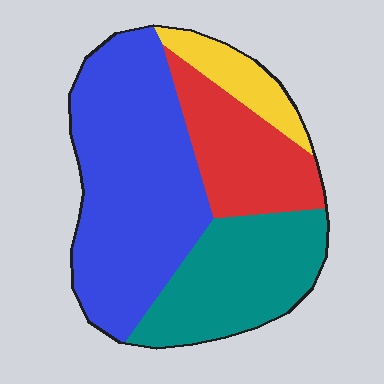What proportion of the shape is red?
Red takes up between a sixth and a third of the shape.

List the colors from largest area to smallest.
From largest to smallest: blue, teal, red, yellow.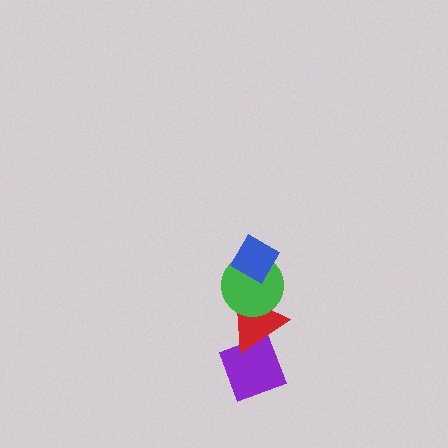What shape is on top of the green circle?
The blue diamond is on top of the green circle.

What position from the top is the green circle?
The green circle is 2nd from the top.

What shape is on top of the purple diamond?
The red triangle is on top of the purple diamond.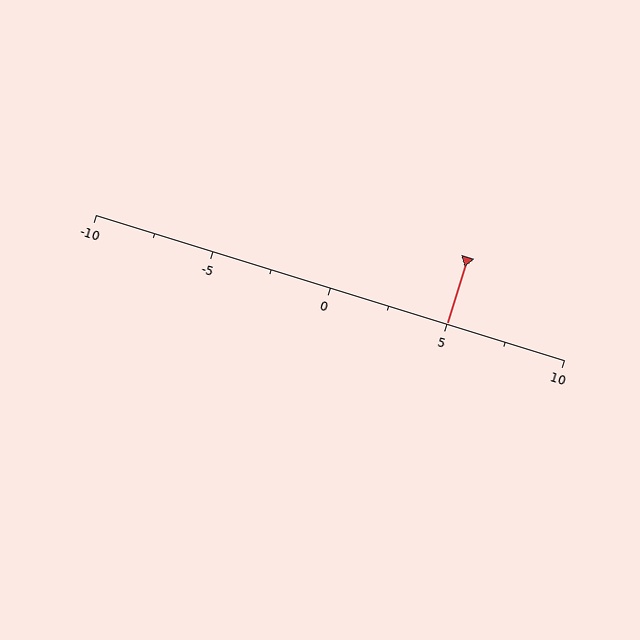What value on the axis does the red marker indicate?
The marker indicates approximately 5.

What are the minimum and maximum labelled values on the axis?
The axis runs from -10 to 10.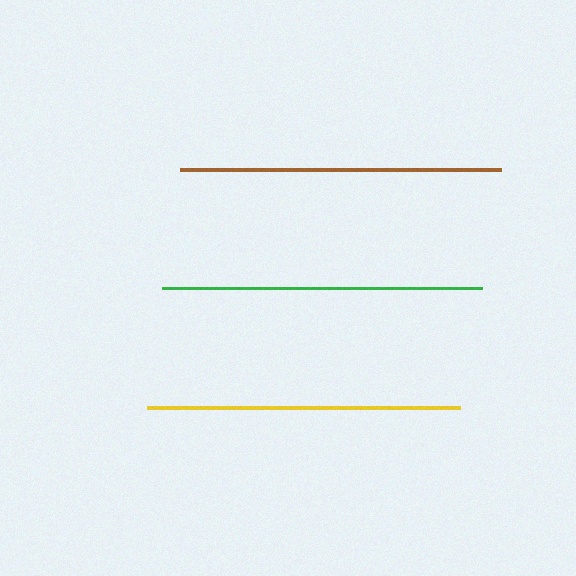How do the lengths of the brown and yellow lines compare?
The brown and yellow lines are approximately the same length.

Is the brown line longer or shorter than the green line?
The brown line is longer than the green line.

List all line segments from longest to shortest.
From longest to shortest: brown, green, yellow.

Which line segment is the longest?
The brown line is the longest at approximately 321 pixels.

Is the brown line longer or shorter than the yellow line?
The brown line is longer than the yellow line.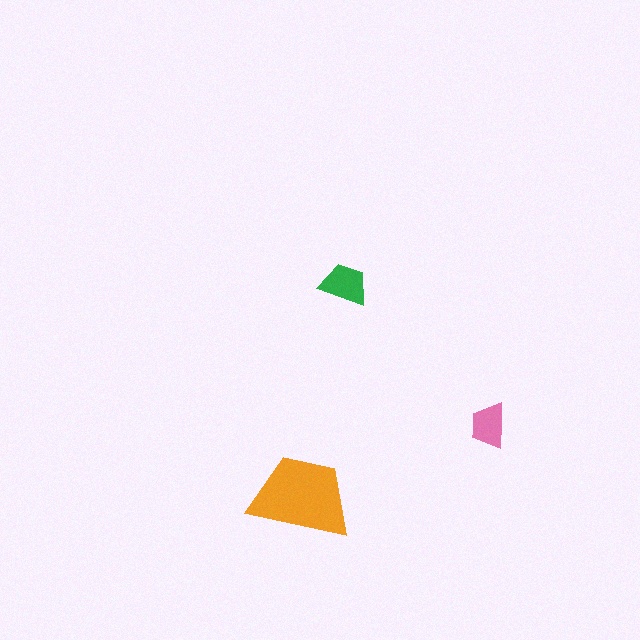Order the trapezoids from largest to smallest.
the orange one, the green one, the pink one.